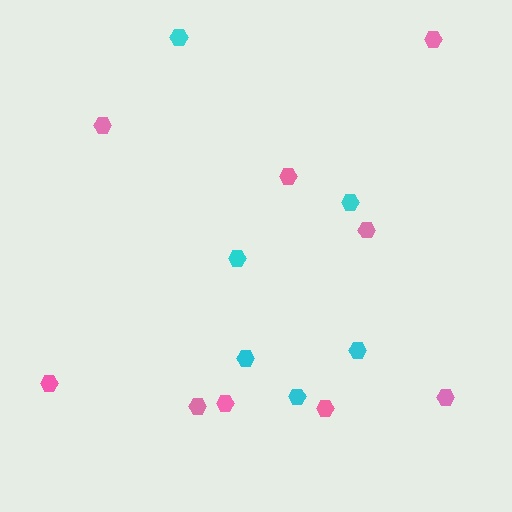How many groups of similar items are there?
There are 2 groups: one group of cyan hexagons (6) and one group of pink hexagons (9).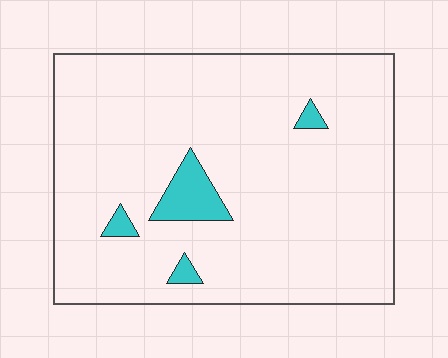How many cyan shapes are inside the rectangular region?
4.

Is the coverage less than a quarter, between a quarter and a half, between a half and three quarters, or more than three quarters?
Less than a quarter.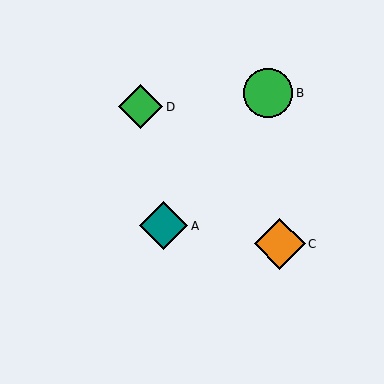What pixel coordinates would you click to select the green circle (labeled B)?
Click at (268, 93) to select the green circle B.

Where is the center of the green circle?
The center of the green circle is at (268, 93).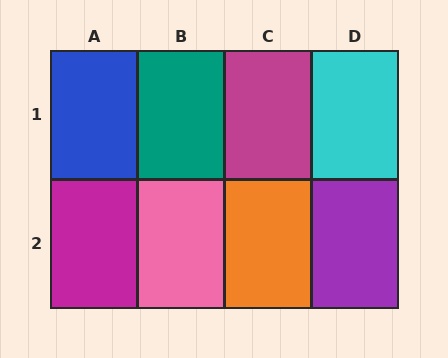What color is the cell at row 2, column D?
Purple.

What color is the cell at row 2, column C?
Orange.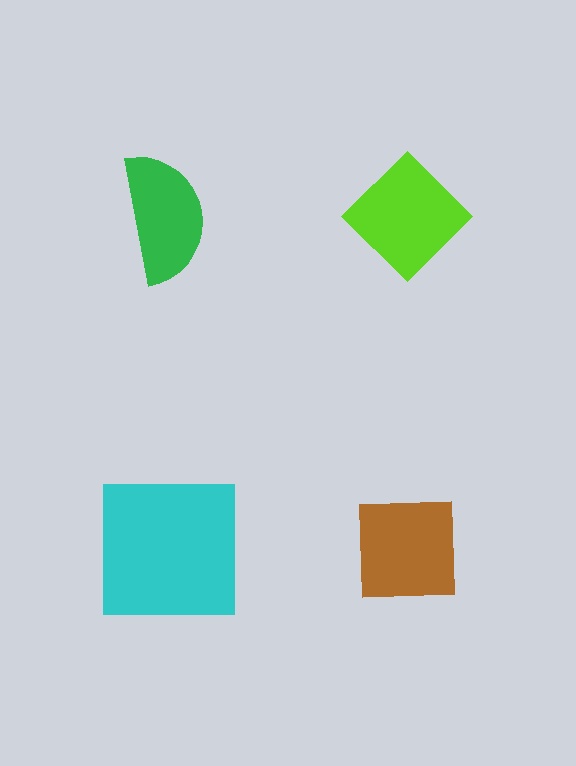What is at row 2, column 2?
A brown square.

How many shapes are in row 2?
2 shapes.